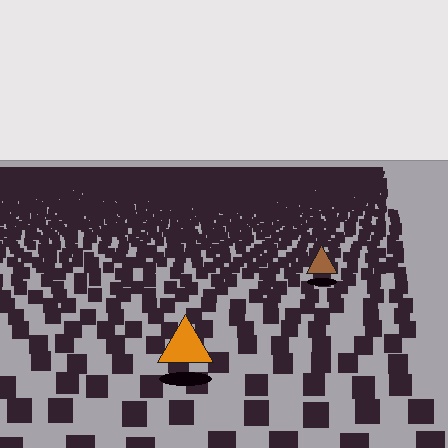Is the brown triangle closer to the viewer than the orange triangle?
No. The orange triangle is closer — you can tell from the texture gradient: the ground texture is coarser near it.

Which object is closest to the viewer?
The orange triangle is closest. The texture marks near it are larger and more spread out.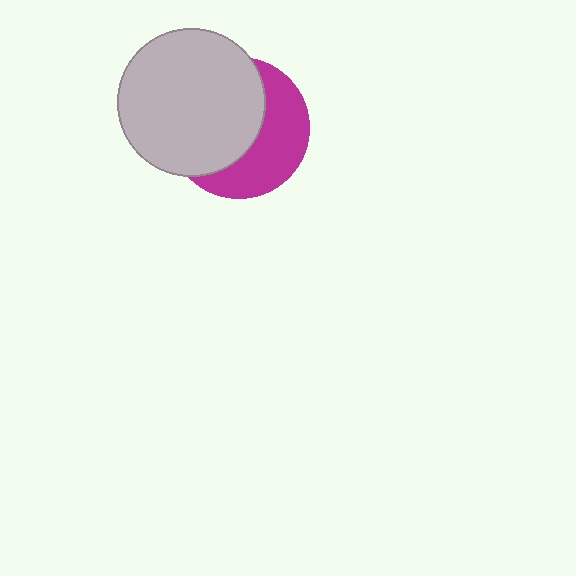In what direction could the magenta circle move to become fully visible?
The magenta circle could move right. That would shift it out from behind the light gray circle entirely.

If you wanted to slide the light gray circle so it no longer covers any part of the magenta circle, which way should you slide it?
Slide it left — that is the most direct way to separate the two shapes.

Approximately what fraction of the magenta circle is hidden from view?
Roughly 57% of the magenta circle is hidden behind the light gray circle.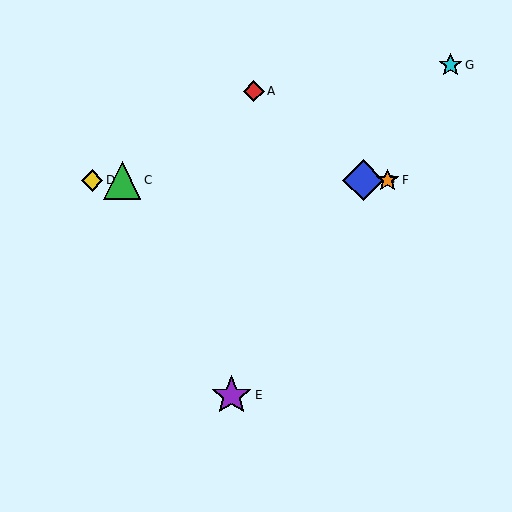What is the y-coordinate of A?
Object A is at y≈91.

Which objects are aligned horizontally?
Objects B, C, D, F are aligned horizontally.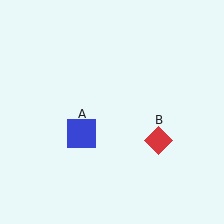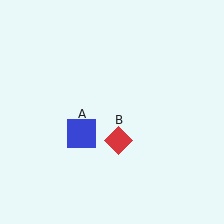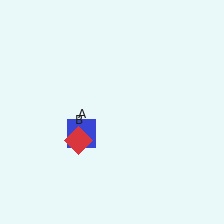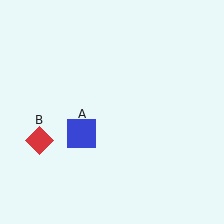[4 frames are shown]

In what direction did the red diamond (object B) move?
The red diamond (object B) moved left.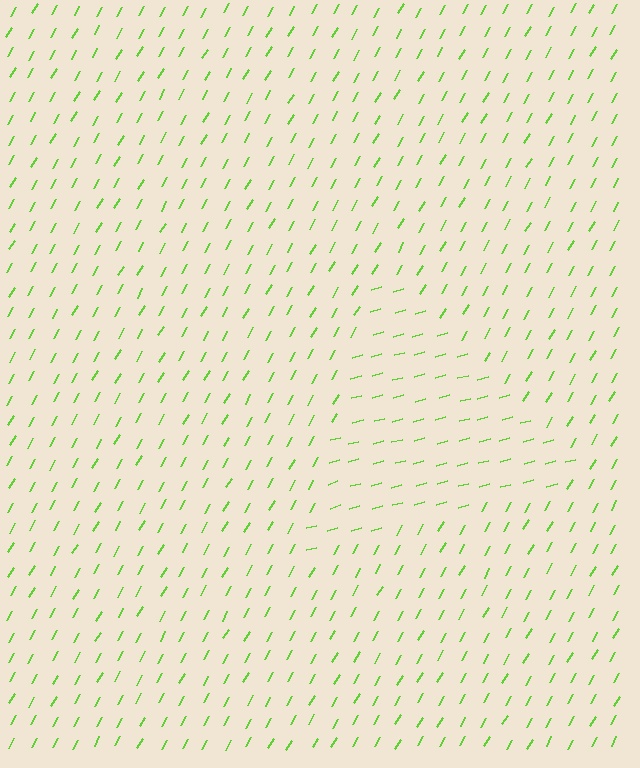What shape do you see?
I see a triangle.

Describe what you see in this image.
The image is filled with small lime line segments. A triangle region in the image has lines oriented differently from the surrounding lines, creating a visible texture boundary.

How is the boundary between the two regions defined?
The boundary is defined purely by a change in line orientation (approximately 45 degrees difference). All lines are the same color and thickness.